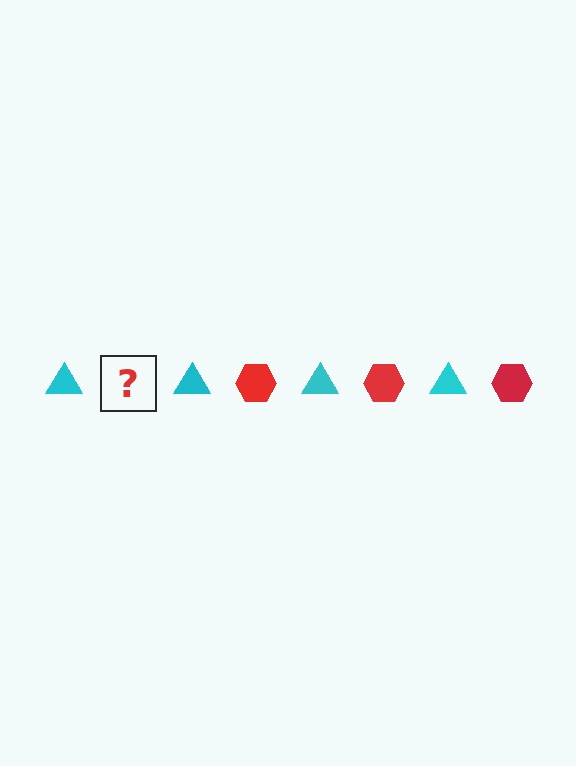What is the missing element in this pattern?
The missing element is a red hexagon.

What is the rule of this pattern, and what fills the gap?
The rule is that the pattern alternates between cyan triangle and red hexagon. The gap should be filled with a red hexagon.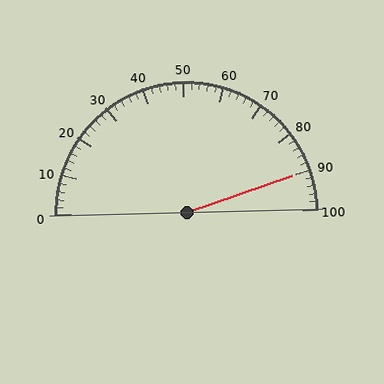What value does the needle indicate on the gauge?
The needle indicates approximately 90.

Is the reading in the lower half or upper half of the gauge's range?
The reading is in the upper half of the range (0 to 100).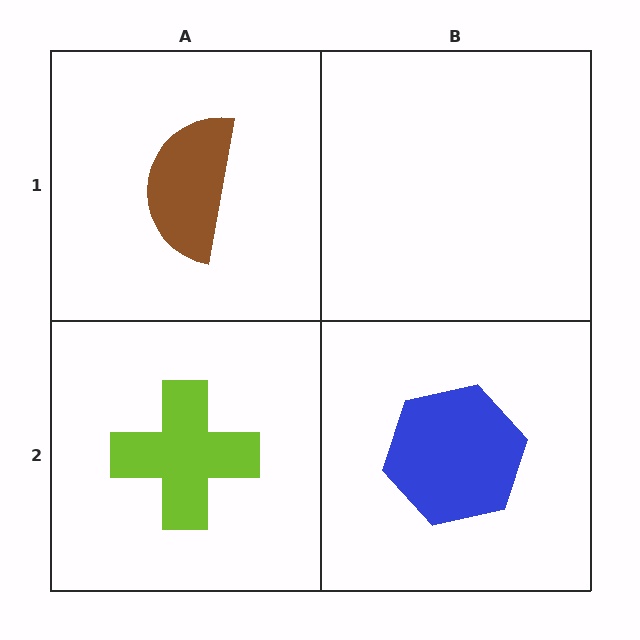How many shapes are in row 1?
1 shape.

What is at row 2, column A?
A lime cross.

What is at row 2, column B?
A blue hexagon.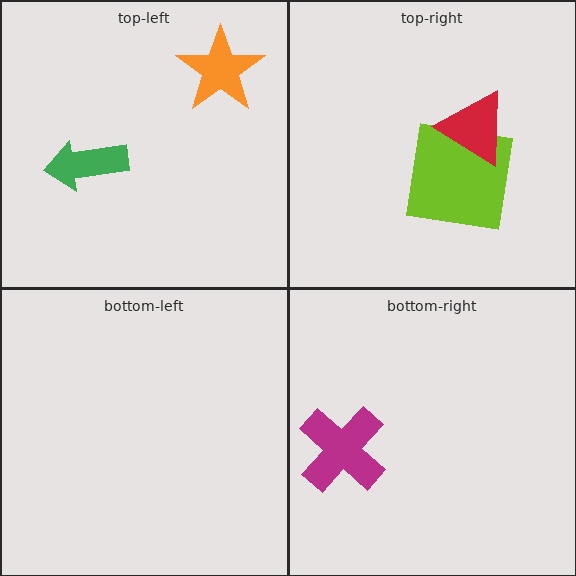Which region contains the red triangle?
The top-right region.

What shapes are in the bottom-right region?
The magenta cross.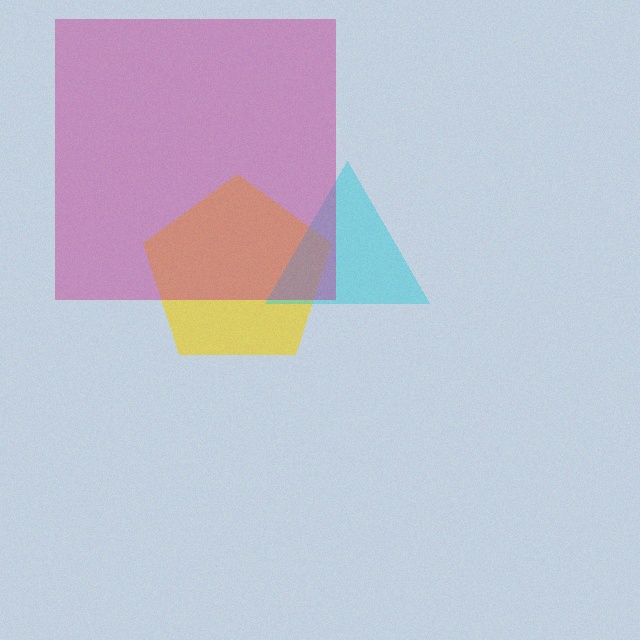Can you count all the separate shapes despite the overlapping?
Yes, there are 3 separate shapes.